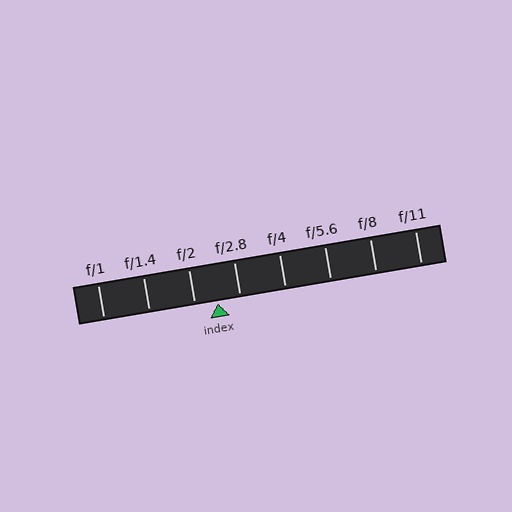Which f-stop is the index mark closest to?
The index mark is closest to f/2.8.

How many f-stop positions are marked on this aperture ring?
There are 8 f-stop positions marked.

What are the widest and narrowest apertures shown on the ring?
The widest aperture shown is f/1 and the narrowest is f/11.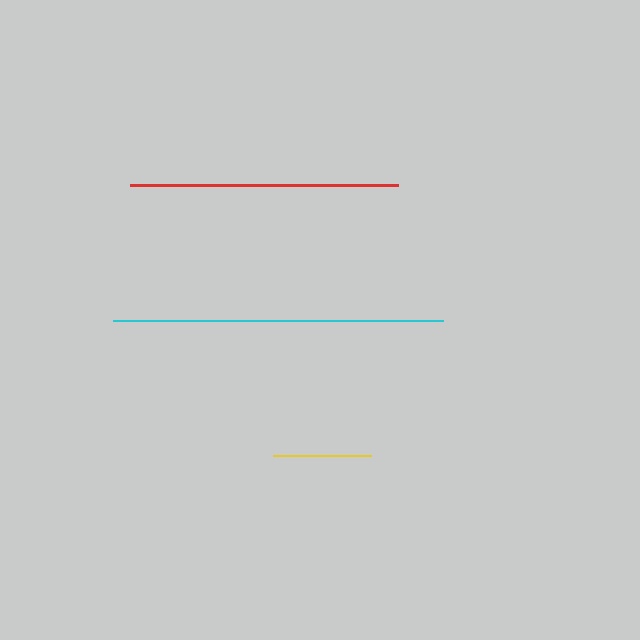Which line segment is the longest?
The cyan line is the longest at approximately 330 pixels.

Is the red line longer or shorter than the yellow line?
The red line is longer than the yellow line.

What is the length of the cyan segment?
The cyan segment is approximately 330 pixels long.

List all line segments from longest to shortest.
From longest to shortest: cyan, red, yellow.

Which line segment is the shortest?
The yellow line is the shortest at approximately 98 pixels.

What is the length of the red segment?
The red segment is approximately 268 pixels long.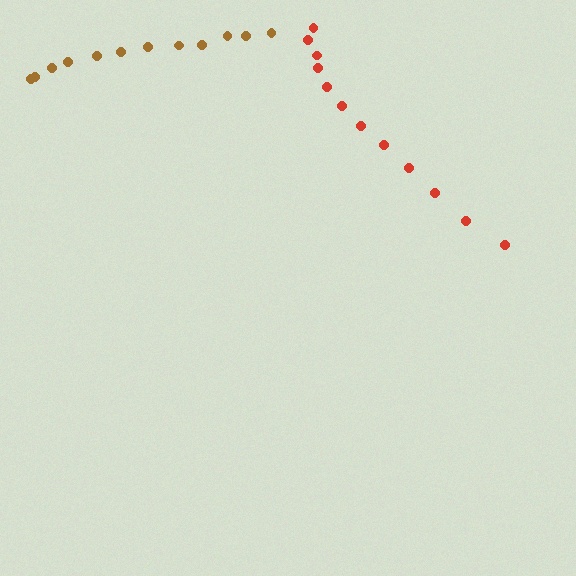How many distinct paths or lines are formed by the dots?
There are 2 distinct paths.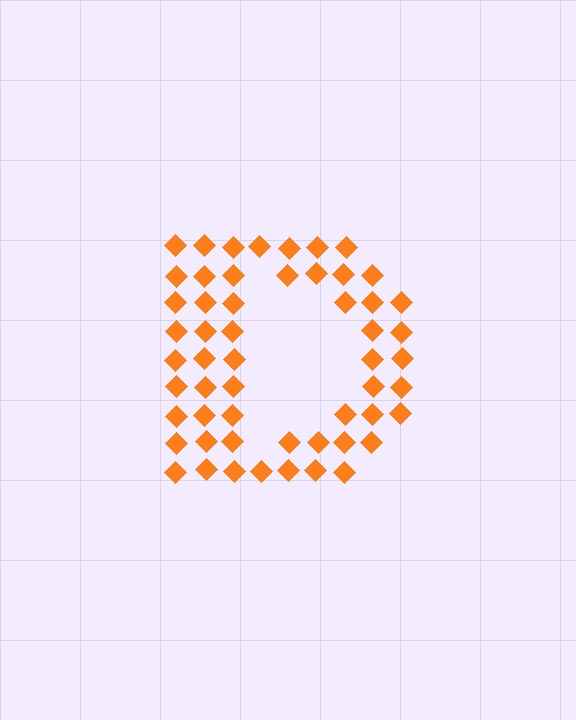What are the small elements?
The small elements are diamonds.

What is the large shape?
The large shape is the letter D.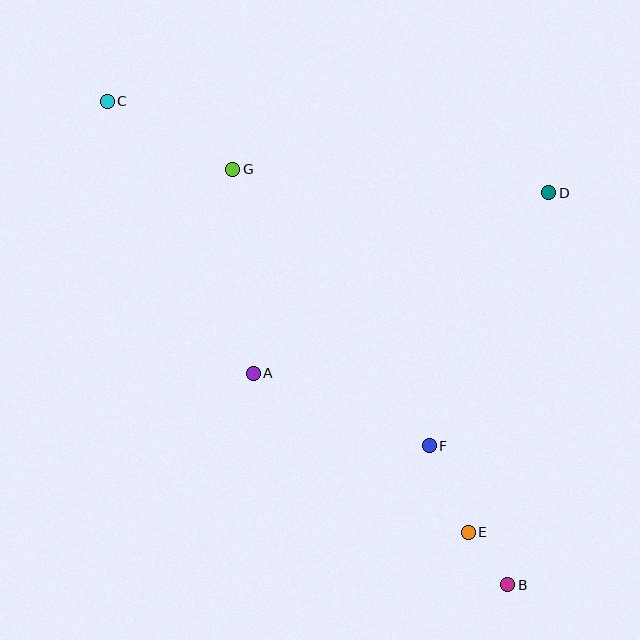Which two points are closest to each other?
Points B and E are closest to each other.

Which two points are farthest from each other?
Points B and C are farthest from each other.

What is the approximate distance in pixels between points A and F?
The distance between A and F is approximately 190 pixels.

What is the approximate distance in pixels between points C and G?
The distance between C and G is approximately 143 pixels.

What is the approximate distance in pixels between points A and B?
The distance between A and B is approximately 331 pixels.